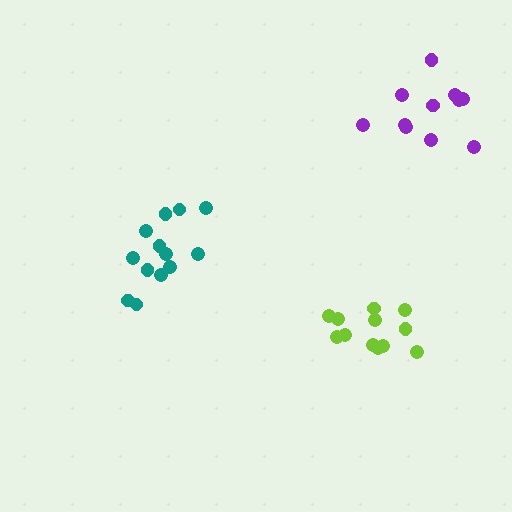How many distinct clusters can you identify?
There are 3 distinct clusters.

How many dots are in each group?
Group 1: 11 dots, Group 2: 13 dots, Group 3: 12 dots (36 total).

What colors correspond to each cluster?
The clusters are colored: purple, teal, lime.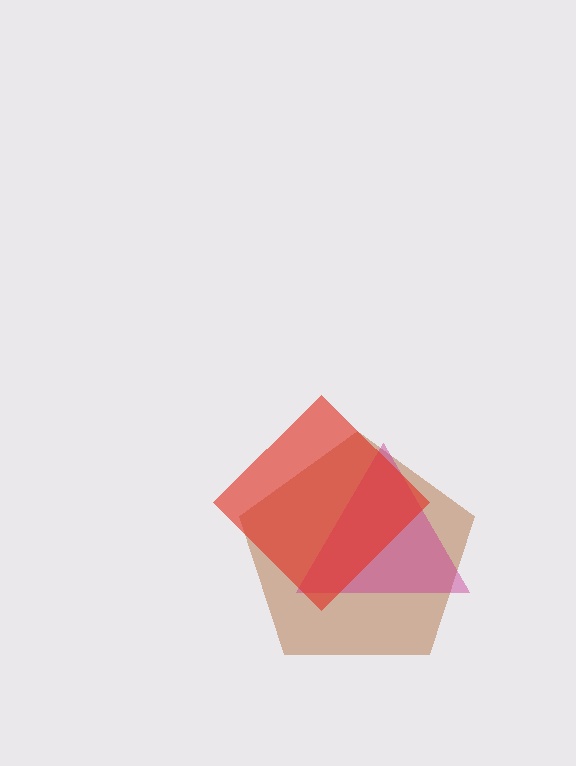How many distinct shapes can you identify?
There are 3 distinct shapes: a brown pentagon, a magenta triangle, a red diamond.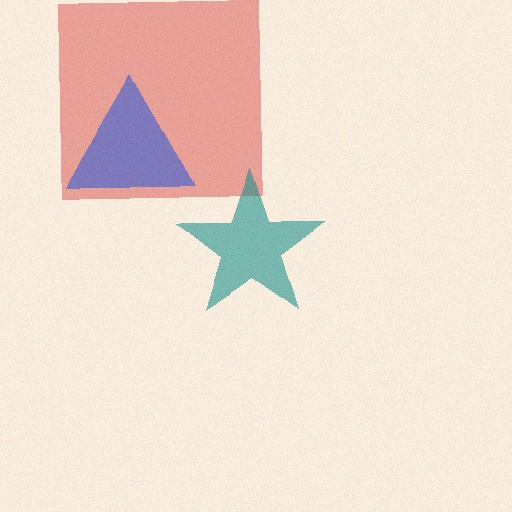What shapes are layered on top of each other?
The layered shapes are: a red square, a teal star, a blue triangle.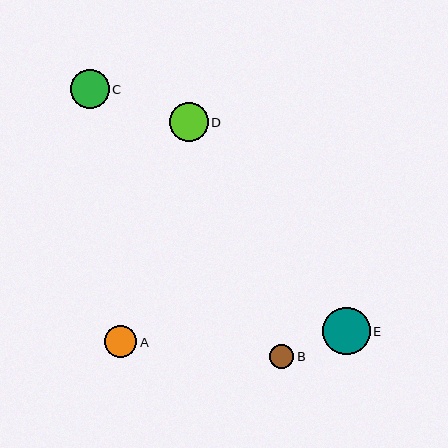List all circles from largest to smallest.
From largest to smallest: E, D, C, A, B.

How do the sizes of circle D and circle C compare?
Circle D and circle C are approximately the same size.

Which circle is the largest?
Circle E is the largest with a size of approximately 48 pixels.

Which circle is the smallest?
Circle B is the smallest with a size of approximately 25 pixels.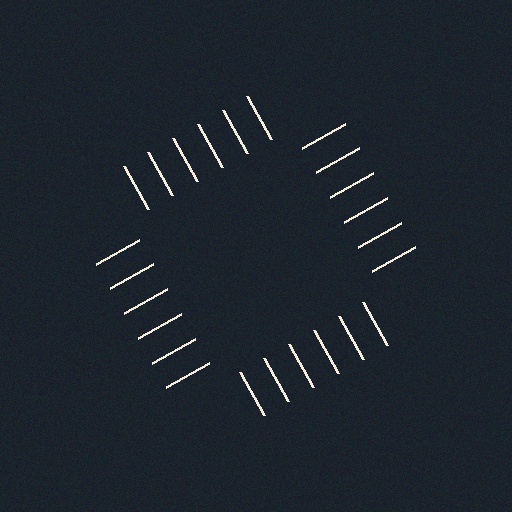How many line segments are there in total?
24 — 6 along each of the 4 edges.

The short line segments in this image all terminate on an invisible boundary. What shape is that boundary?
An illusory square — the line segments terminate on its edges but no continuous stroke is drawn.